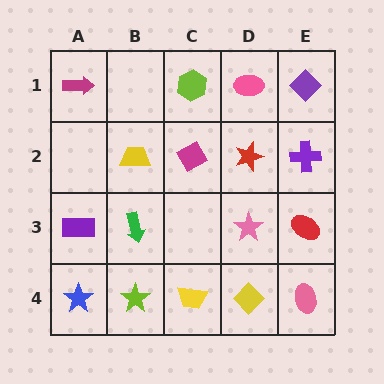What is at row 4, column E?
A pink ellipse.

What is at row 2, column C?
A magenta diamond.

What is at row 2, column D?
A red star.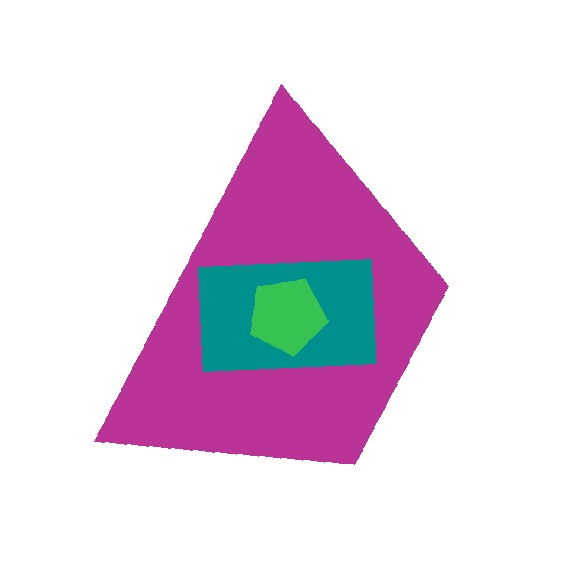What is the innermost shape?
The green pentagon.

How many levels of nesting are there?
3.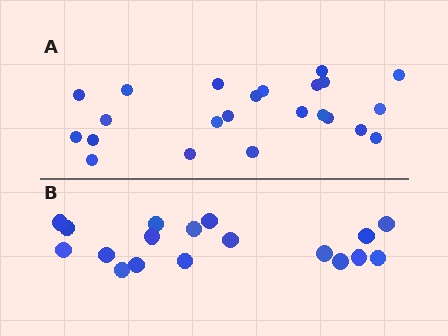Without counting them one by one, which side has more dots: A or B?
Region A (the top region) has more dots.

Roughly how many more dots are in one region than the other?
Region A has about 5 more dots than region B.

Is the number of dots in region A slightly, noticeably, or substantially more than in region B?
Region A has noticeably more, but not dramatically so. The ratio is roughly 1.3 to 1.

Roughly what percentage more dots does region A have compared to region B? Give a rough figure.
About 30% more.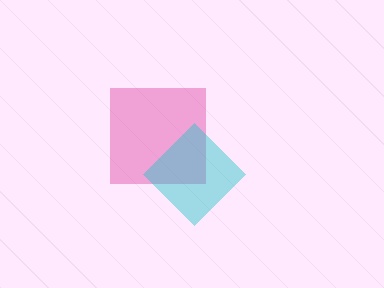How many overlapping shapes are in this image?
There are 2 overlapping shapes in the image.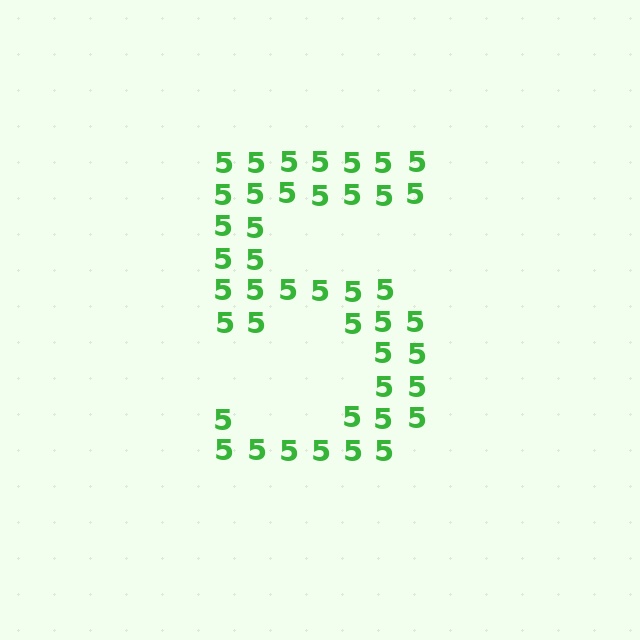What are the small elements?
The small elements are digit 5's.